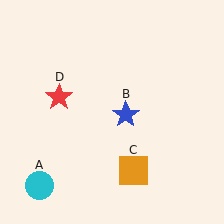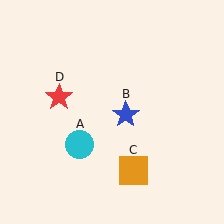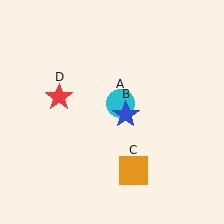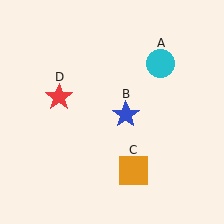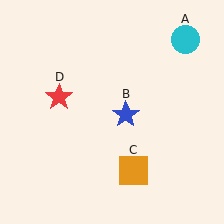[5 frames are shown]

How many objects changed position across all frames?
1 object changed position: cyan circle (object A).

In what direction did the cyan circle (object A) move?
The cyan circle (object A) moved up and to the right.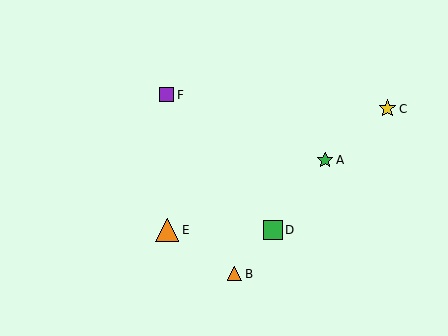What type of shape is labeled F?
Shape F is a purple square.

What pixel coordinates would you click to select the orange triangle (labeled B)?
Click at (235, 274) to select the orange triangle B.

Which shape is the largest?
The orange triangle (labeled E) is the largest.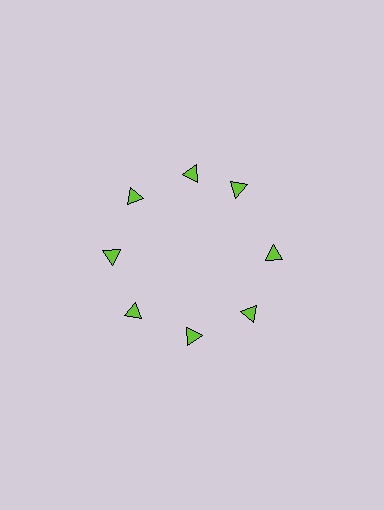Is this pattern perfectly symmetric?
No. The 8 lime triangles are arranged in a ring, but one element near the 2 o'clock position is rotated out of alignment along the ring, breaking the 8-fold rotational symmetry.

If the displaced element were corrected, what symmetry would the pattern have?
It would have 8-fold rotational symmetry — the pattern would map onto itself every 45 degrees.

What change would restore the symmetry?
The symmetry would be restored by rotating it back into even spacing with its neighbors so that all 8 triangles sit at equal angles and equal distance from the center.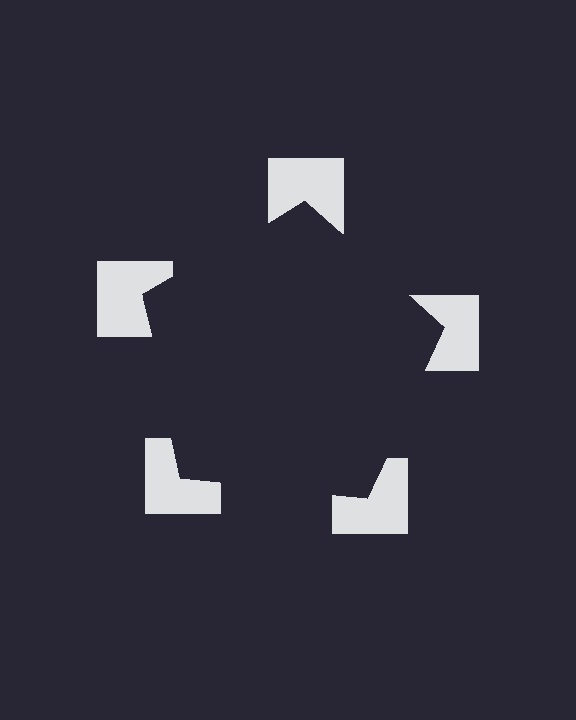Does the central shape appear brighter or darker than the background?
It typically appears slightly darker than the background, even though no actual brightness change is drawn.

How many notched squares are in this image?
There are 5 — one at each vertex of the illusory pentagon.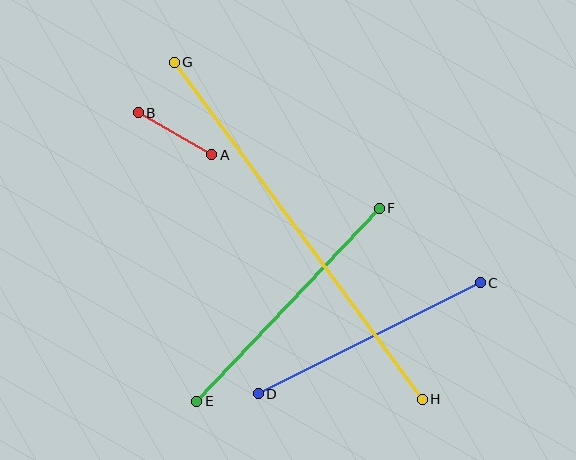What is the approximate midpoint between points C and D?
The midpoint is at approximately (369, 338) pixels.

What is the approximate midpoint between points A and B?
The midpoint is at approximately (175, 134) pixels.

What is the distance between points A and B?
The distance is approximately 85 pixels.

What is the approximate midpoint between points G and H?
The midpoint is at approximately (298, 231) pixels.